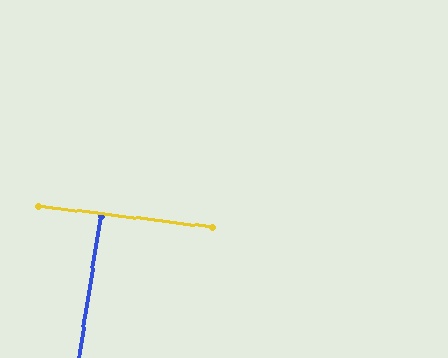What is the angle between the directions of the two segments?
Approximately 88 degrees.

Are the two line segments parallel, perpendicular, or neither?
Perpendicular — they meet at approximately 88°.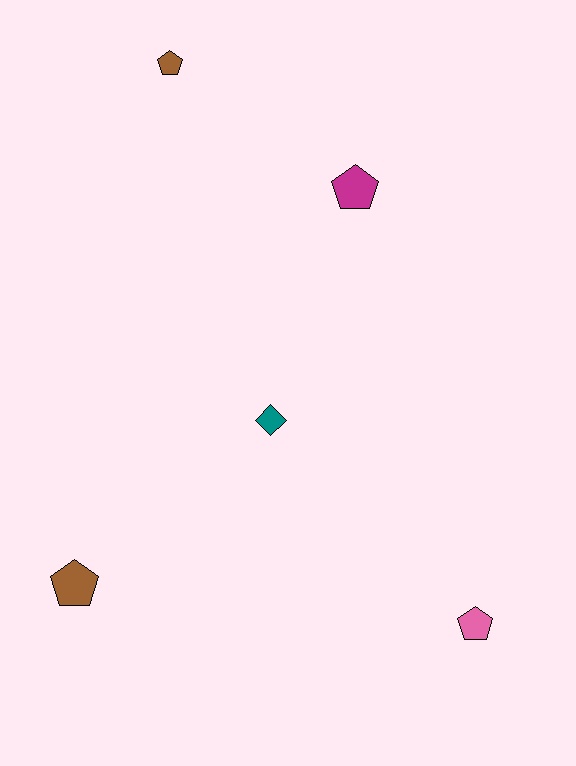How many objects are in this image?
There are 5 objects.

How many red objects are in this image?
There are no red objects.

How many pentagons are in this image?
There are 4 pentagons.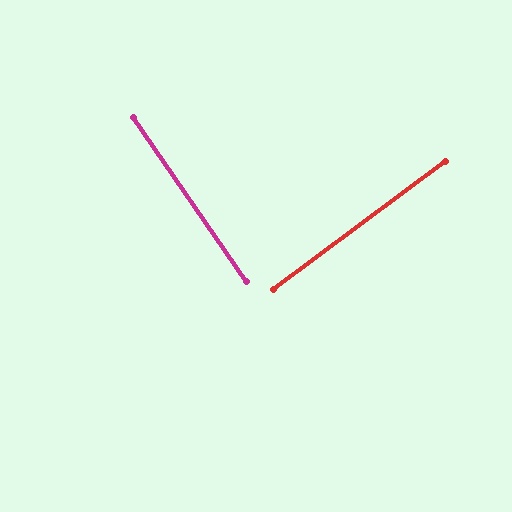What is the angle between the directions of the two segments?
Approximately 88 degrees.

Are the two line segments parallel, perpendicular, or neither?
Perpendicular — they meet at approximately 88°.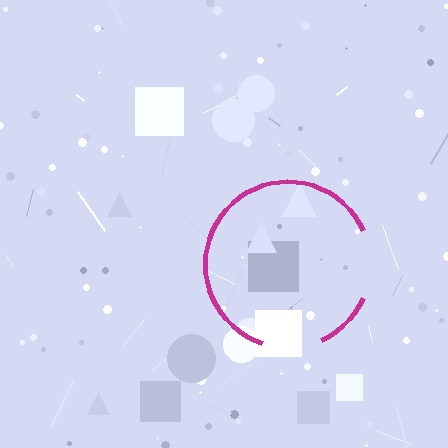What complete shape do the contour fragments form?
The contour fragments form a circle.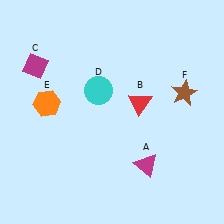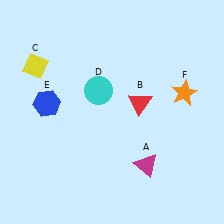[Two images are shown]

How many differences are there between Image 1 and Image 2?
There are 3 differences between the two images.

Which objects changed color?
C changed from magenta to yellow. E changed from orange to blue. F changed from brown to orange.